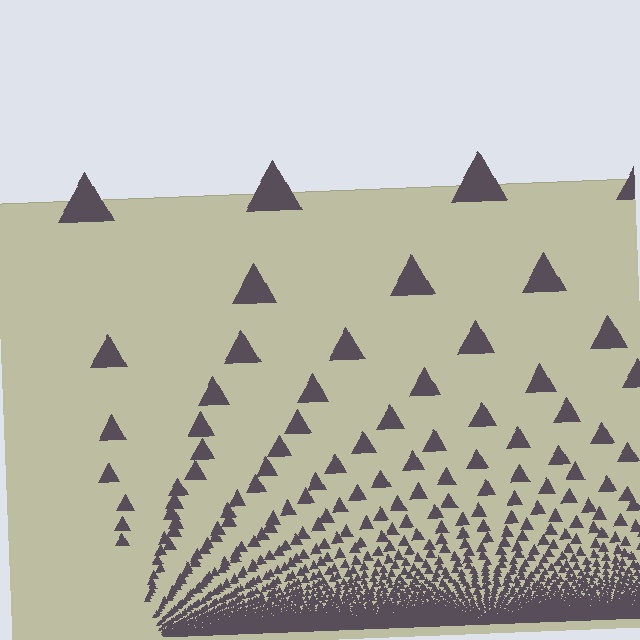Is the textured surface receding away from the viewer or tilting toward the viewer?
The surface appears to tilt toward the viewer. Texture elements get larger and sparser toward the top.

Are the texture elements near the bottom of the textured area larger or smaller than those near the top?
Smaller. The gradient is inverted — elements near the bottom are smaller and denser.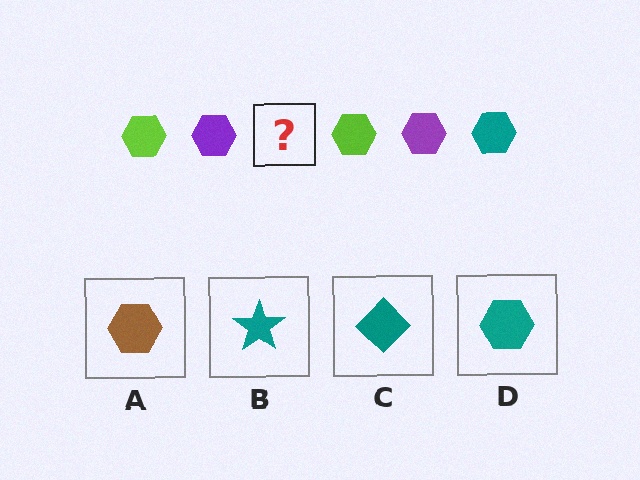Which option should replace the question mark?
Option D.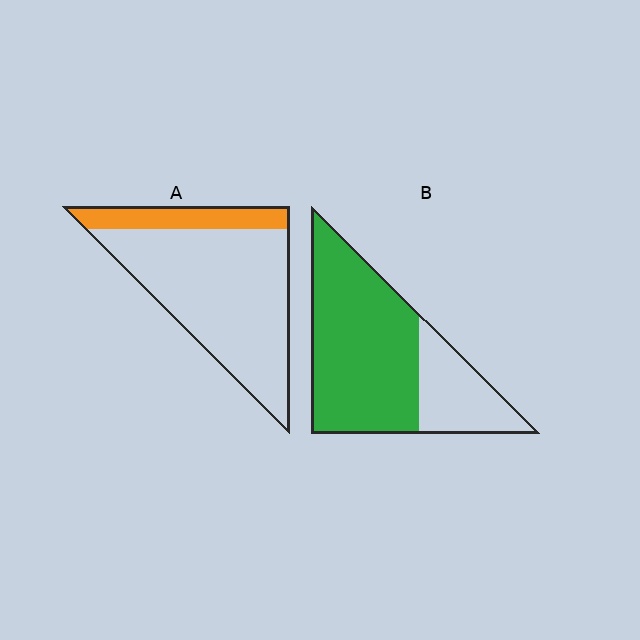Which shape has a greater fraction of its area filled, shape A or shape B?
Shape B.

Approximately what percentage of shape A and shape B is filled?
A is approximately 20% and B is approximately 70%.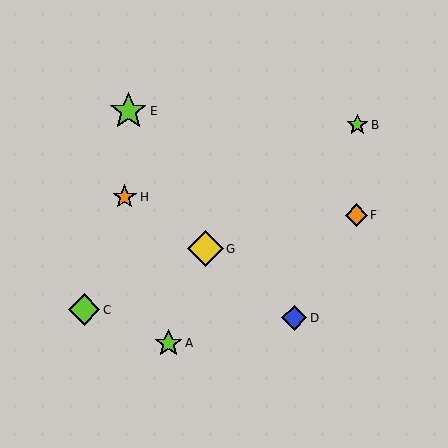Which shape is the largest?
The lime star (labeled E) is the largest.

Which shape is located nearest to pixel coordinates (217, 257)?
The yellow diamond (labeled G) at (205, 249) is nearest to that location.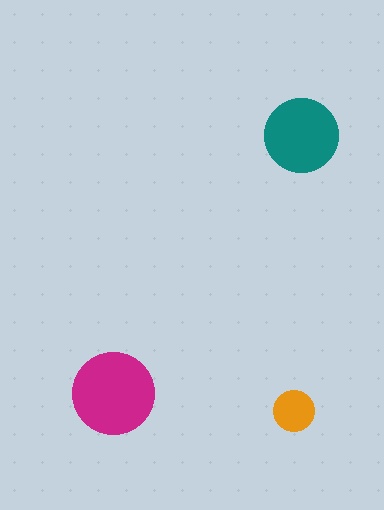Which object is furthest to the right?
The teal circle is rightmost.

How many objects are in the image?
There are 3 objects in the image.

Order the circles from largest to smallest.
the magenta one, the teal one, the orange one.